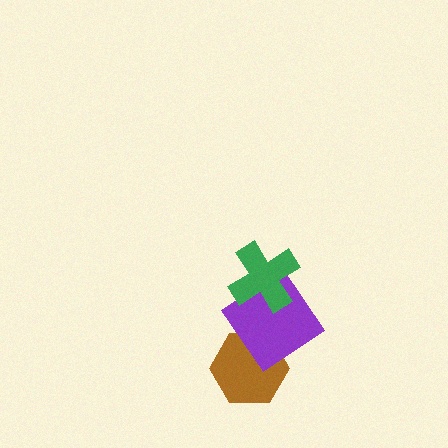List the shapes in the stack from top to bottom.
From top to bottom: the green cross, the purple diamond, the brown hexagon.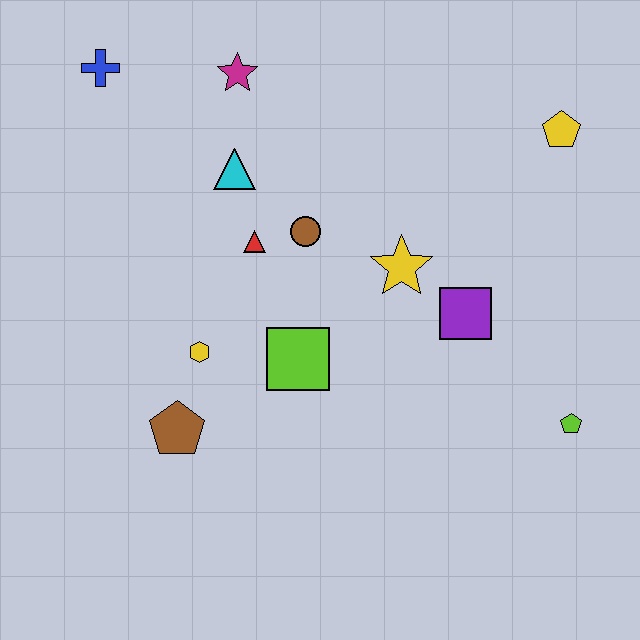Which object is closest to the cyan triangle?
The red triangle is closest to the cyan triangle.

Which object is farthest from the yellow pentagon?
The brown pentagon is farthest from the yellow pentagon.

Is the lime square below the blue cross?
Yes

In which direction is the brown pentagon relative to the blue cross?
The brown pentagon is below the blue cross.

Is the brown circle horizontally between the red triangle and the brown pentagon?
No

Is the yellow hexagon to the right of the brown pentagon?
Yes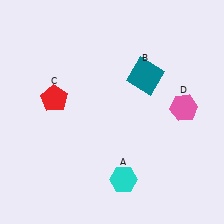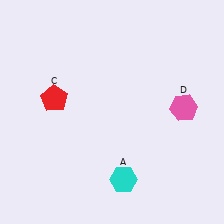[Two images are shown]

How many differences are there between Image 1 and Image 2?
There is 1 difference between the two images.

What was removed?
The teal square (B) was removed in Image 2.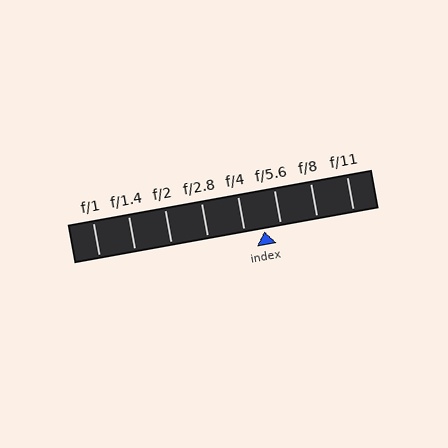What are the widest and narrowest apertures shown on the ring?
The widest aperture shown is f/1 and the narrowest is f/11.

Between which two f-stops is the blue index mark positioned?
The index mark is between f/4 and f/5.6.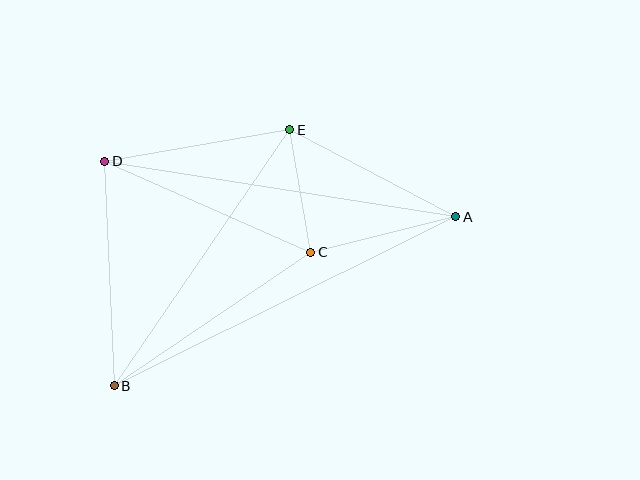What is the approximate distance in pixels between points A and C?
The distance between A and C is approximately 149 pixels.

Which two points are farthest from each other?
Points A and B are farthest from each other.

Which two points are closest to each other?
Points C and E are closest to each other.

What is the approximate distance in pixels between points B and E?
The distance between B and E is approximately 311 pixels.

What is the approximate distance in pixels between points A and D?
The distance between A and D is approximately 355 pixels.